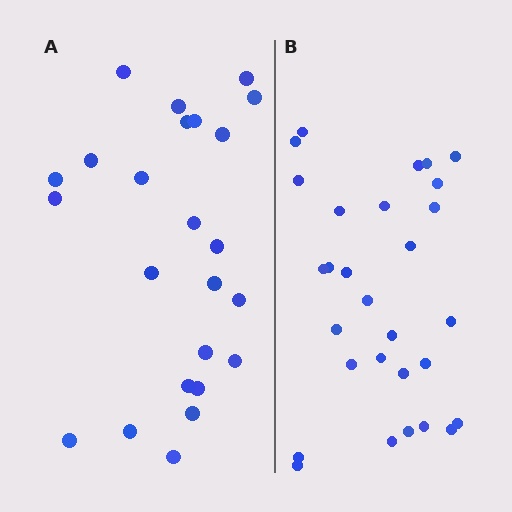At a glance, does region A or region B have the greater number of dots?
Region B (the right region) has more dots.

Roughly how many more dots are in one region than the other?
Region B has about 5 more dots than region A.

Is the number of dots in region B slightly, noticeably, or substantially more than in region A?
Region B has only slightly more — the two regions are fairly close. The ratio is roughly 1.2 to 1.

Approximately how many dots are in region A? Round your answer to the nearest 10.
About 20 dots. (The exact count is 24, which rounds to 20.)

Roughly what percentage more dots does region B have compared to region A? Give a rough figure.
About 20% more.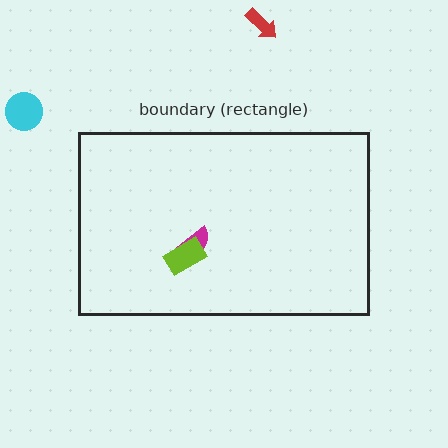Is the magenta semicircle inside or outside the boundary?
Inside.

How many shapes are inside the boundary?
2 inside, 2 outside.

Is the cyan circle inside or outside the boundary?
Outside.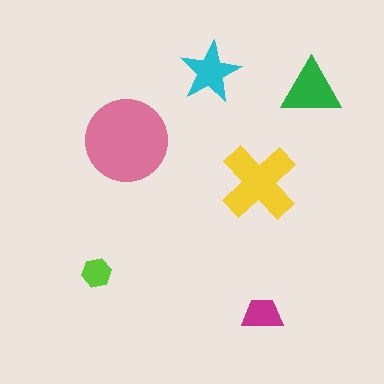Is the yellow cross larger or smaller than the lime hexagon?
Larger.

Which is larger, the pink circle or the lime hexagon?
The pink circle.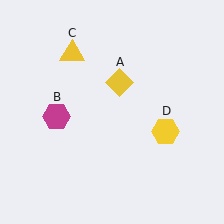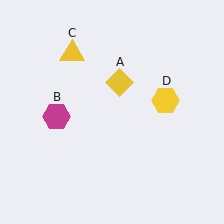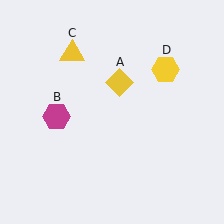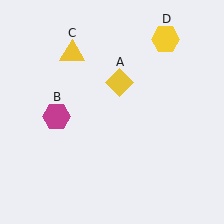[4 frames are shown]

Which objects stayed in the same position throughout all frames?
Yellow diamond (object A) and magenta hexagon (object B) and yellow triangle (object C) remained stationary.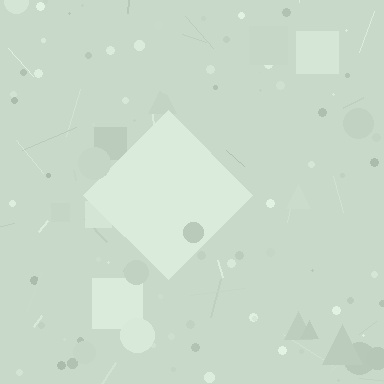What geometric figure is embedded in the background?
A diamond is embedded in the background.